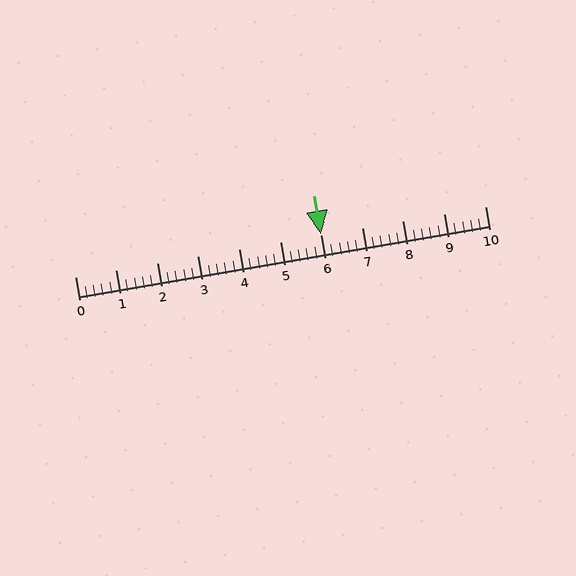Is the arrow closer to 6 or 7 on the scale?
The arrow is closer to 6.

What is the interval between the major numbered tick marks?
The major tick marks are spaced 1 units apart.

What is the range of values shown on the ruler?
The ruler shows values from 0 to 10.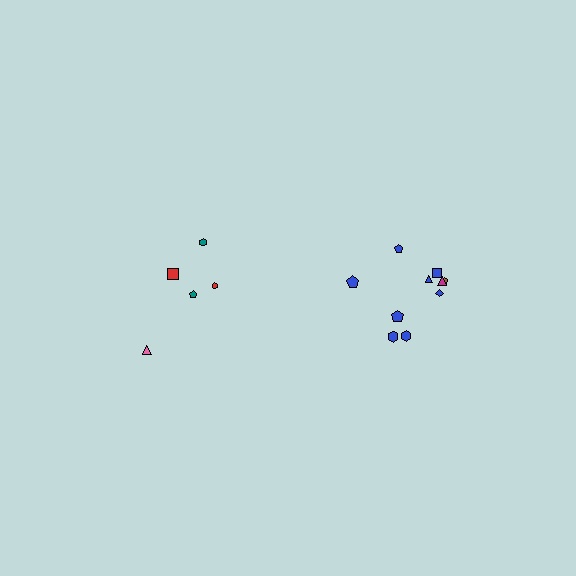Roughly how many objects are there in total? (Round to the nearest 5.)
Roughly 15 objects in total.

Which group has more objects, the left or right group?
The right group.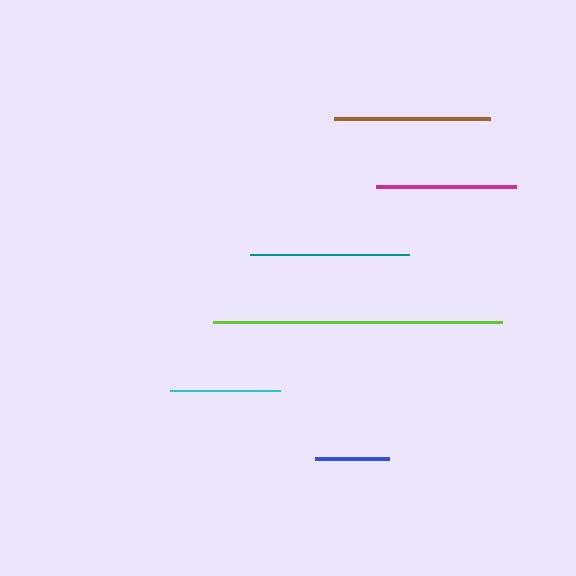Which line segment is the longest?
The lime line is the longest at approximately 289 pixels.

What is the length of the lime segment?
The lime segment is approximately 289 pixels long.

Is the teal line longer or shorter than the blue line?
The teal line is longer than the blue line.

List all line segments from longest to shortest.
From longest to shortest: lime, teal, brown, magenta, cyan, blue.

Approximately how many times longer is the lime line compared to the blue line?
The lime line is approximately 3.9 times the length of the blue line.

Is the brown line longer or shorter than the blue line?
The brown line is longer than the blue line.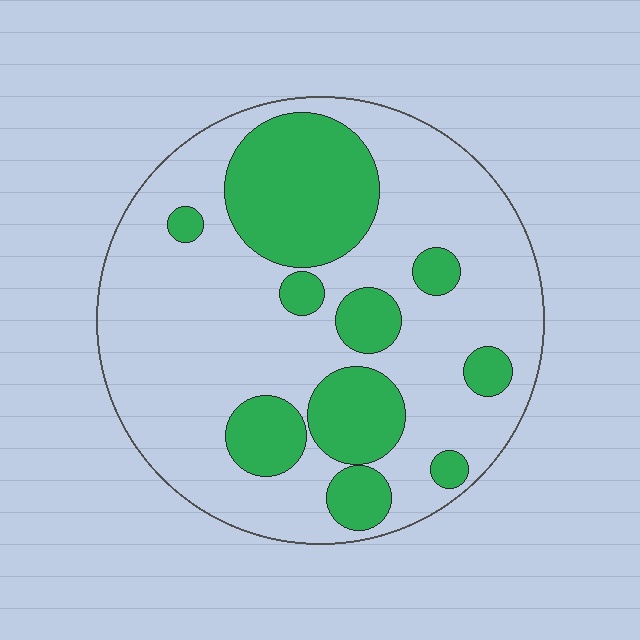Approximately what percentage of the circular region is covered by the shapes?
Approximately 30%.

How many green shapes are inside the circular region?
10.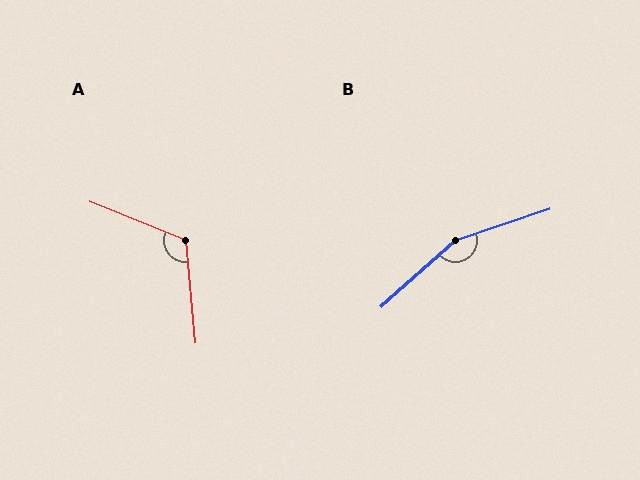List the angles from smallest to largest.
A (118°), B (157°).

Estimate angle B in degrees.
Approximately 157 degrees.